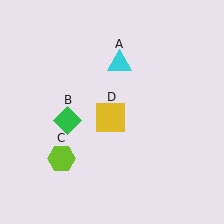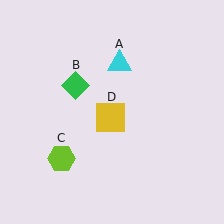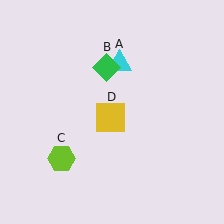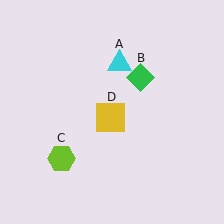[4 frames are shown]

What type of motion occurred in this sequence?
The green diamond (object B) rotated clockwise around the center of the scene.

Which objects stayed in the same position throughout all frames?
Cyan triangle (object A) and lime hexagon (object C) and yellow square (object D) remained stationary.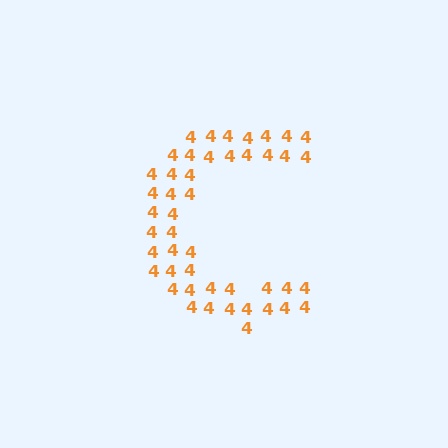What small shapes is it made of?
It is made of small digit 4's.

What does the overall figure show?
The overall figure shows the letter C.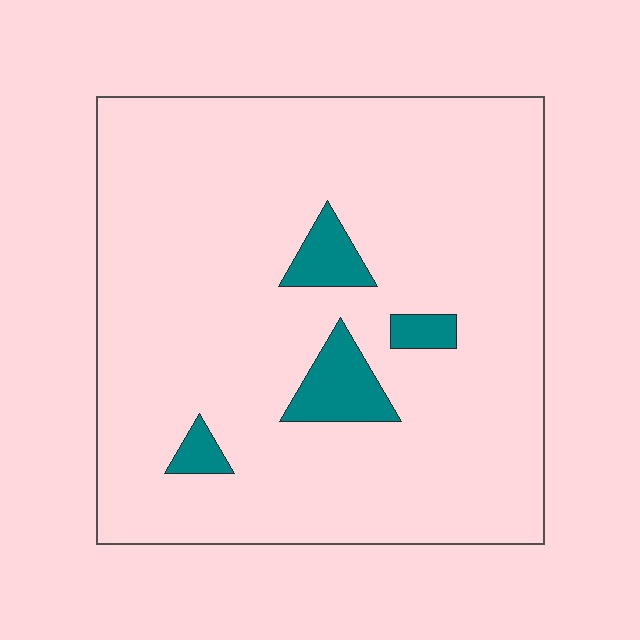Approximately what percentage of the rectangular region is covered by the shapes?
Approximately 10%.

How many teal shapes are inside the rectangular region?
4.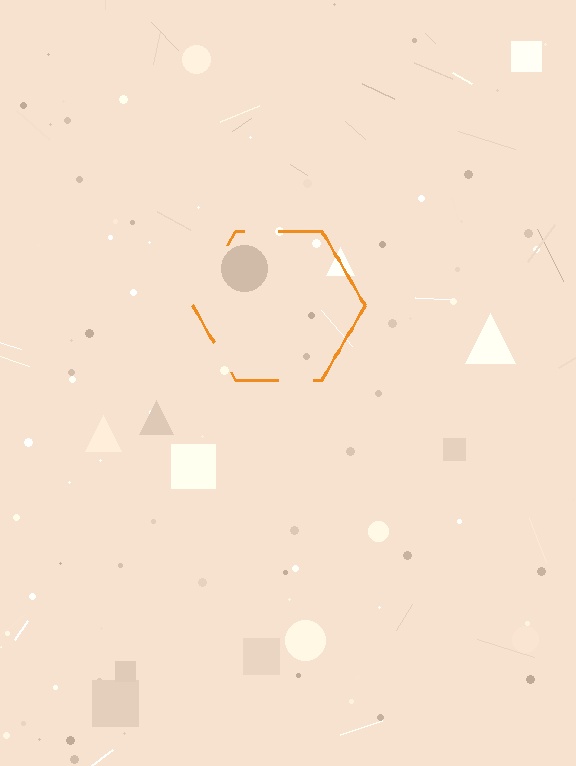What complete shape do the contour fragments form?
The contour fragments form a hexagon.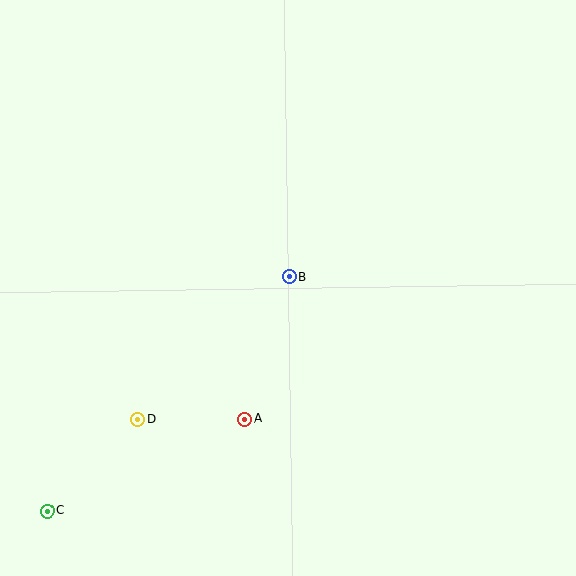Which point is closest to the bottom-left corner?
Point C is closest to the bottom-left corner.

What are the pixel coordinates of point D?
Point D is at (138, 420).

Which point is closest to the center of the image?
Point B at (289, 277) is closest to the center.